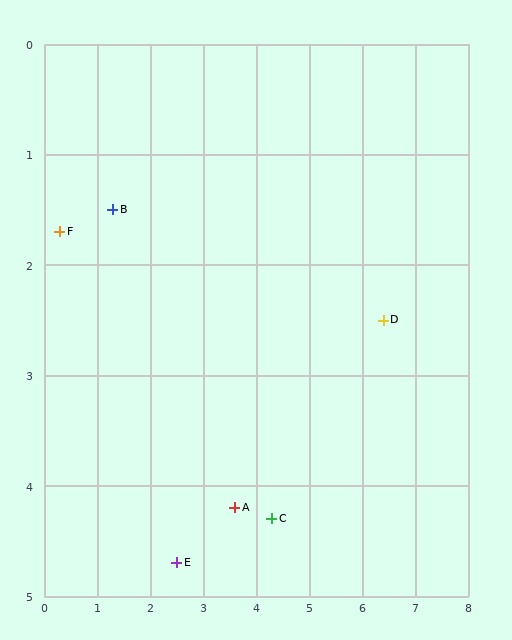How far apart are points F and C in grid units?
Points F and C are about 4.8 grid units apart.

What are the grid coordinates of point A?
Point A is at approximately (3.6, 4.2).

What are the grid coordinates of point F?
Point F is at approximately (0.3, 1.7).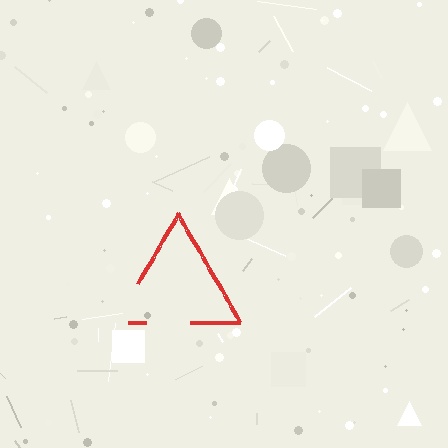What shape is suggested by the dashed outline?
The dashed outline suggests a triangle.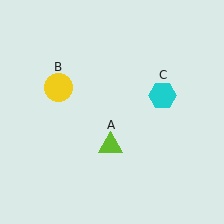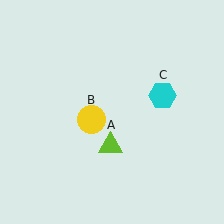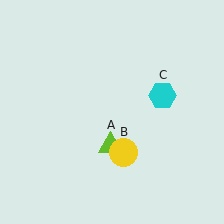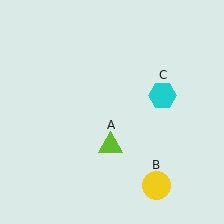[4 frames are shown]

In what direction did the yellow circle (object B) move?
The yellow circle (object B) moved down and to the right.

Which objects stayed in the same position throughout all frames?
Lime triangle (object A) and cyan hexagon (object C) remained stationary.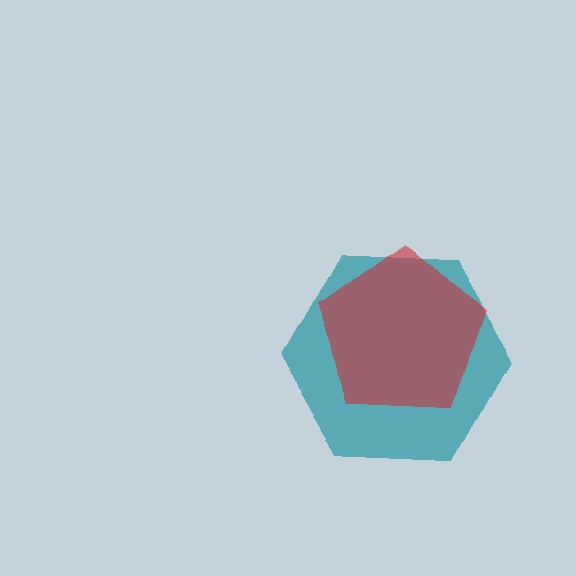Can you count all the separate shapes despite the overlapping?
Yes, there are 2 separate shapes.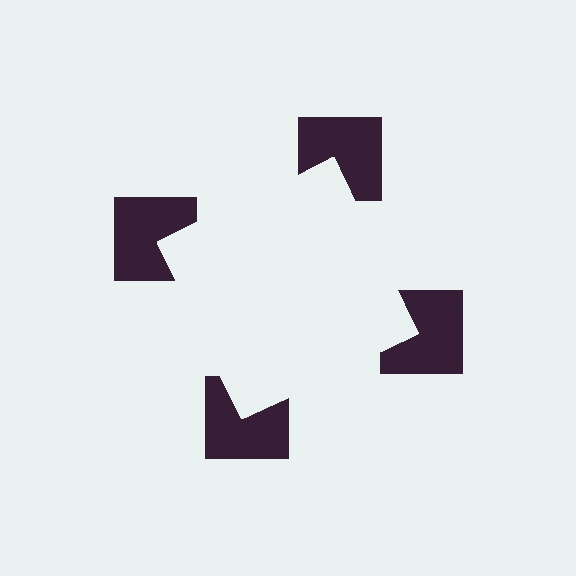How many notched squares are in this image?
There are 4 — one at each vertex of the illusory square.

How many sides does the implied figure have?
4 sides.